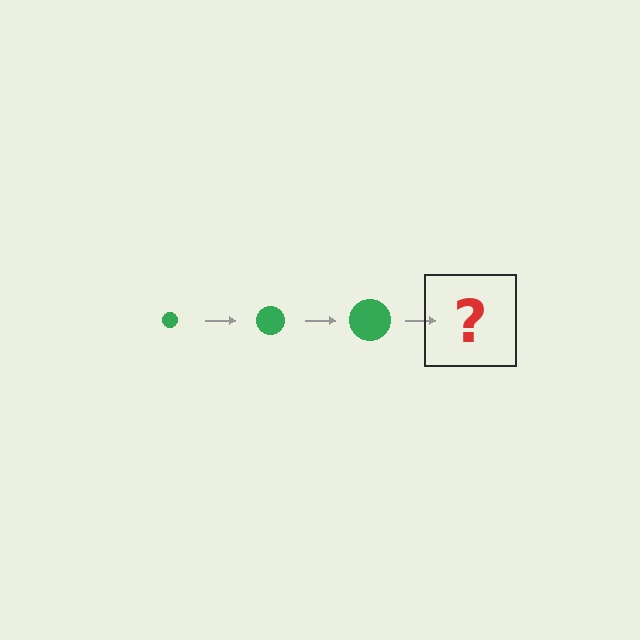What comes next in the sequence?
The next element should be a green circle, larger than the previous one.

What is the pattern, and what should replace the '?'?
The pattern is that the circle gets progressively larger each step. The '?' should be a green circle, larger than the previous one.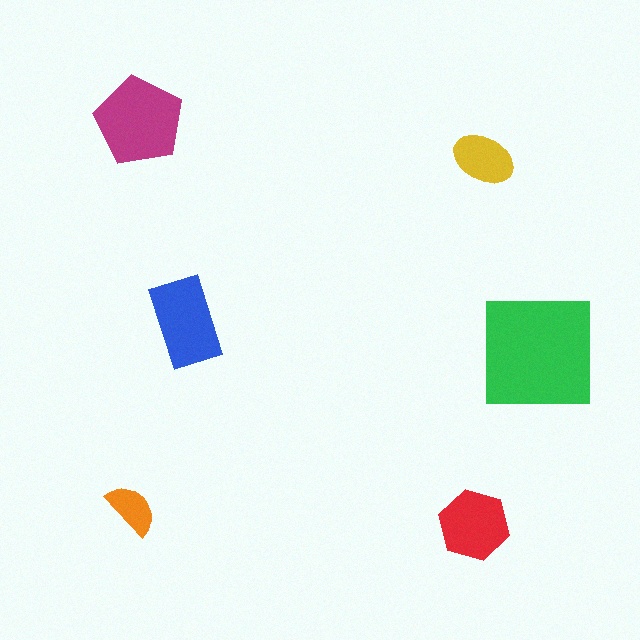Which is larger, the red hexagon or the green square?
The green square.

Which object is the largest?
The green square.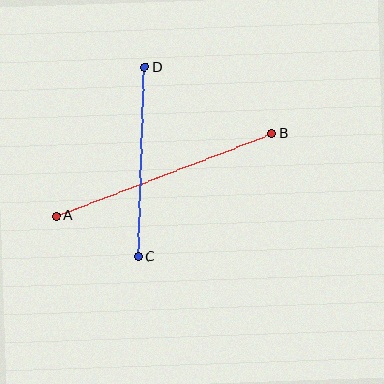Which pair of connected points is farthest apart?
Points A and B are farthest apart.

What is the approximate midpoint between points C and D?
The midpoint is at approximately (141, 162) pixels.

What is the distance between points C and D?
The distance is approximately 189 pixels.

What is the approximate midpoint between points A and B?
The midpoint is at approximately (164, 175) pixels.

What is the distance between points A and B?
The distance is approximately 231 pixels.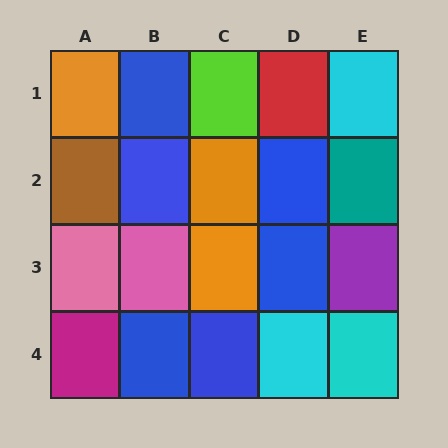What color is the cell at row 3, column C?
Orange.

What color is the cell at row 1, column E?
Cyan.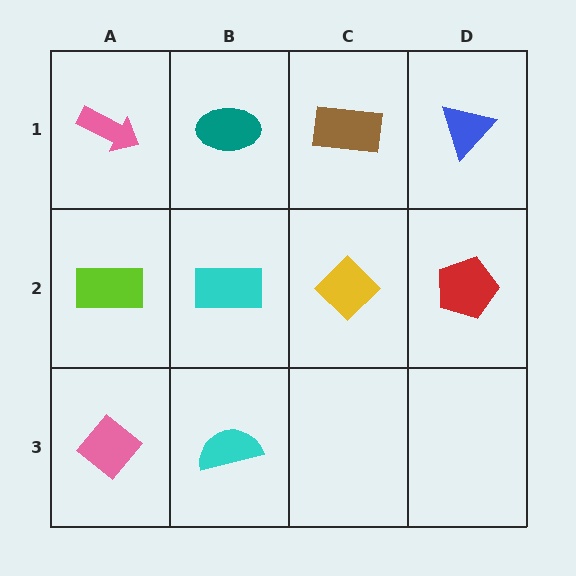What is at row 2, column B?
A cyan rectangle.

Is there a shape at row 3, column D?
No, that cell is empty.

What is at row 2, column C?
A yellow diamond.